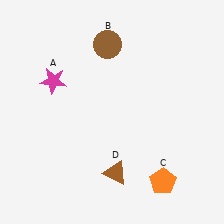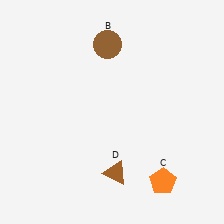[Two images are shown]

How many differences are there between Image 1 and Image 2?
There is 1 difference between the two images.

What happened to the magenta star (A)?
The magenta star (A) was removed in Image 2. It was in the top-left area of Image 1.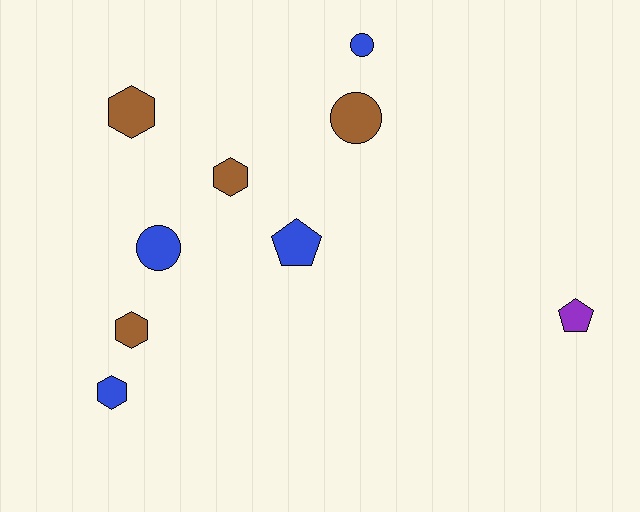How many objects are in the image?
There are 9 objects.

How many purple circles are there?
There are no purple circles.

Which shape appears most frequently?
Hexagon, with 4 objects.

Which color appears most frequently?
Blue, with 4 objects.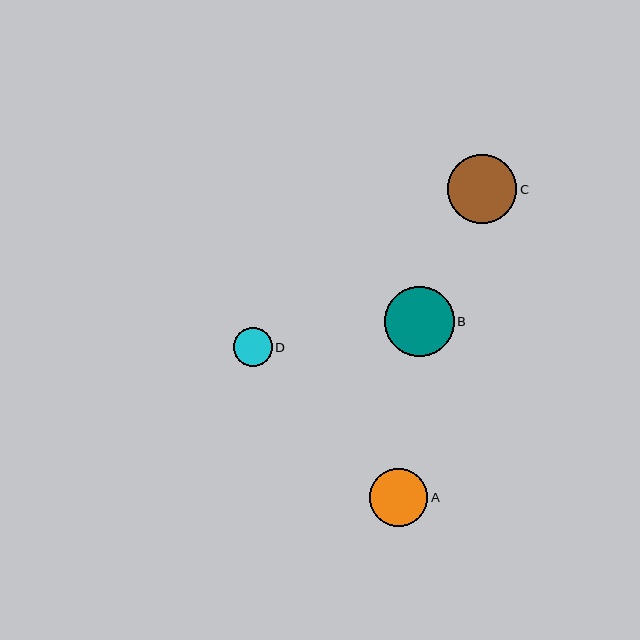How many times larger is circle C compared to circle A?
Circle C is approximately 1.2 times the size of circle A.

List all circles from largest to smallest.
From largest to smallest: B, C, A, D.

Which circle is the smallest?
Circle D is the smallest with a size of approximately 39 pixels.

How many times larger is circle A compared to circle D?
Circle A is approximately 1.5 times the size of circle D.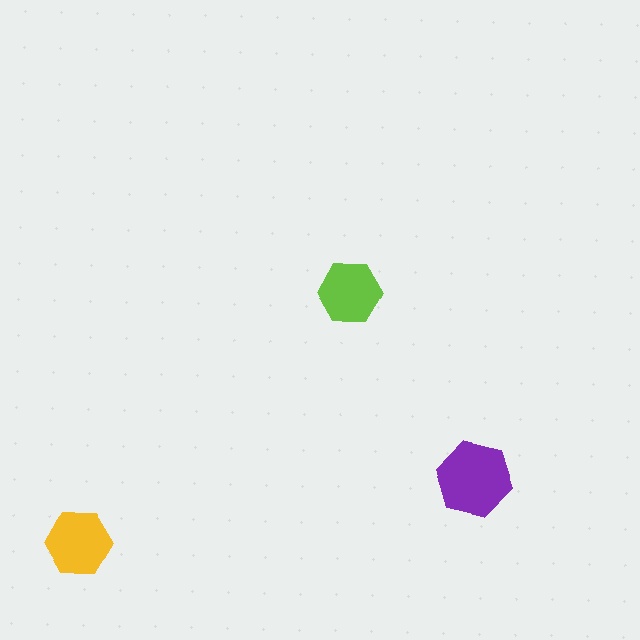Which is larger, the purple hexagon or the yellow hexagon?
The purple one.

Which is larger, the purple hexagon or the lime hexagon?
The purple one.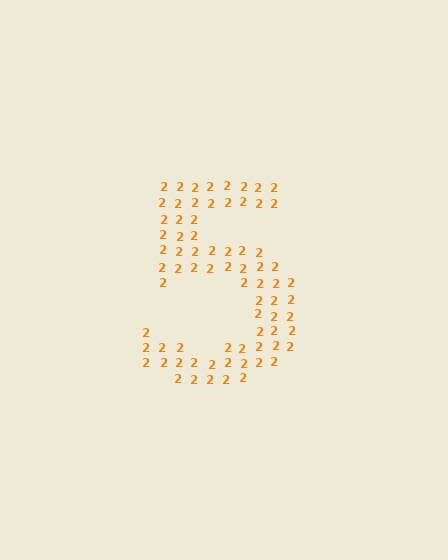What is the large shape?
The large shape is the digit 5.